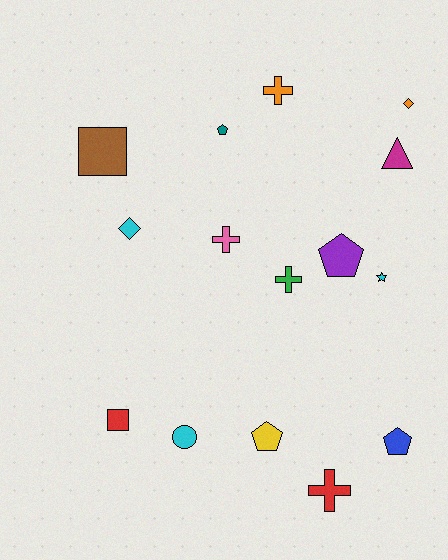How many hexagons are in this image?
There are no hexagons.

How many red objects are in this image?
There are 2 red objects.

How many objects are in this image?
There are 15 objects.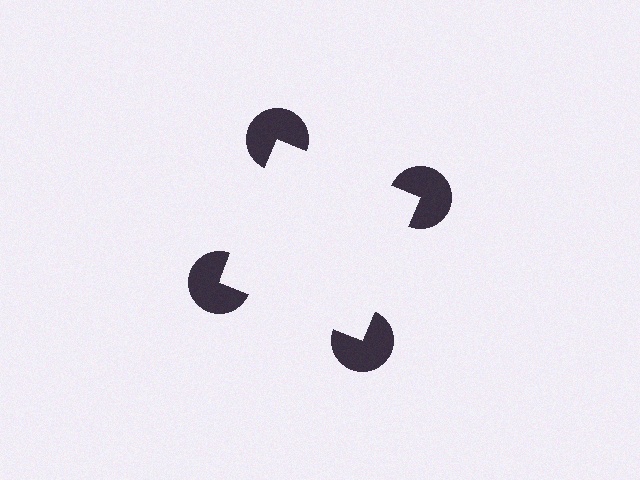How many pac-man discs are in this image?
There are 4 — one at each vertex of the illusory square.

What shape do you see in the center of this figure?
An illusory square — its edges are inferred from the aligned wedge cuts in the pac-man discs, not physically drawn.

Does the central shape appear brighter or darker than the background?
It typically appears slightly brighter than the background, even though no actual brightness change is drawn.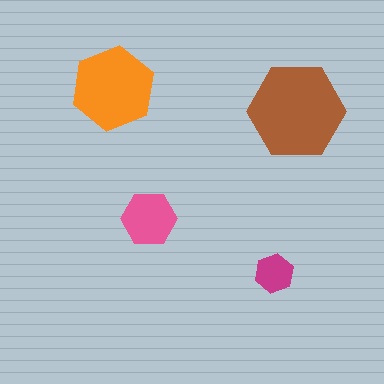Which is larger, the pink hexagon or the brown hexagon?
The brown one.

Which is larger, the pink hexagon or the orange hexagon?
The orange one.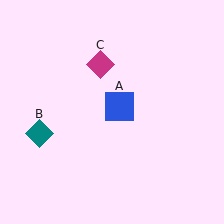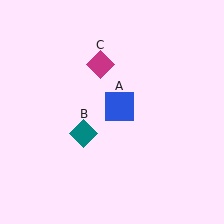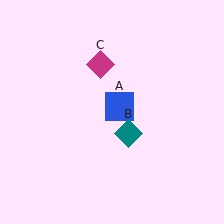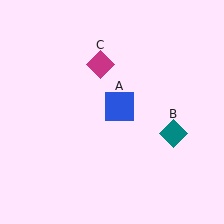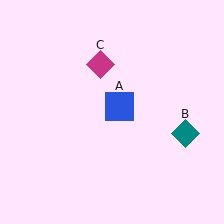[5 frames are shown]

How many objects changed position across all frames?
1 object changed position: teal diamond (object B).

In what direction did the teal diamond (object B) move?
The teal diamond (object B) moved right.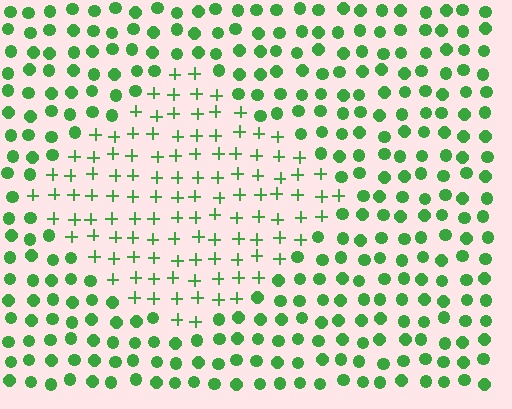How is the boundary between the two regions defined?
The boundary is defined by a change in element shape: plus signs inside vs. circles outside. All elements share the same color and spacing.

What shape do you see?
I see a diamond.